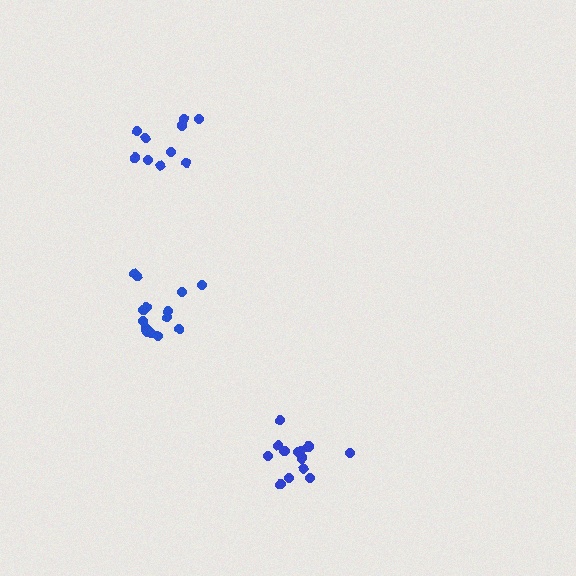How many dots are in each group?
Group 1: 14 dots, Group 2: 13 dots, Group 3: 10 dots (37 total).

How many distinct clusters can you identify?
There are 3 distinct clusters.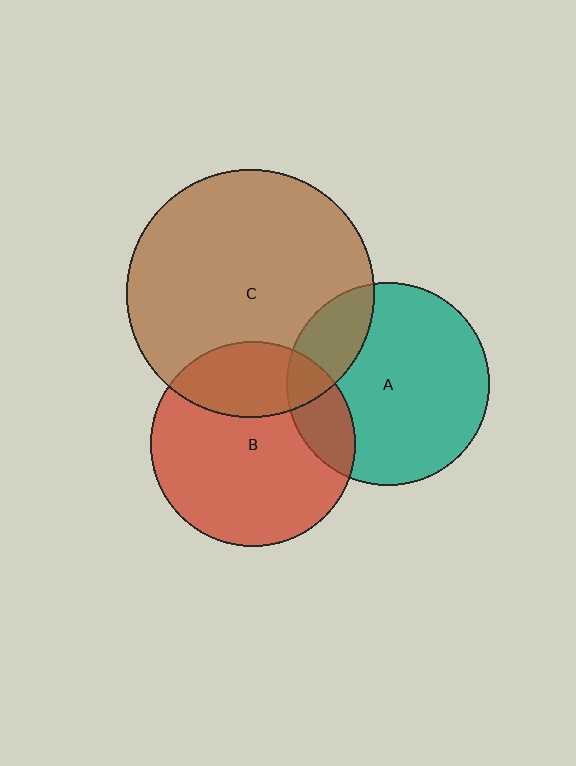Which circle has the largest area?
Circle C (brown).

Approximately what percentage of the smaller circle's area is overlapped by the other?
Approximately 25%.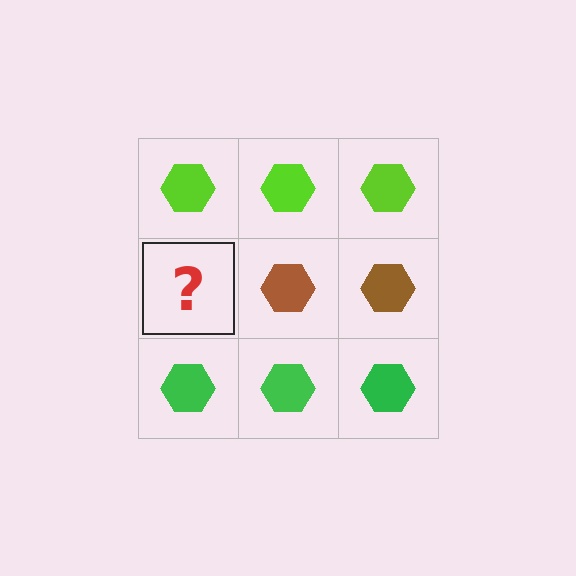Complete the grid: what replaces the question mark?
The question mark should be replaced with a brown hexagon.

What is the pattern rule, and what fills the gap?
The rule is that each row has a consistent color. The gap should be filled with a brown hexagon.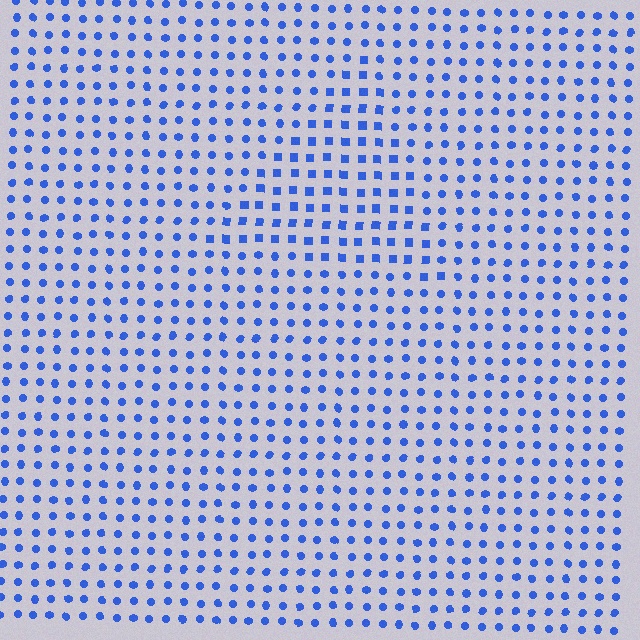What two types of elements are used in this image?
The image uses squares inside the triangle region and circles outside it.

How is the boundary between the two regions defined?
The boundary is defined by a change in element shape: squares inside vs. circles outside. All elements share the same color and spacing.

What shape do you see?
I see a triangle.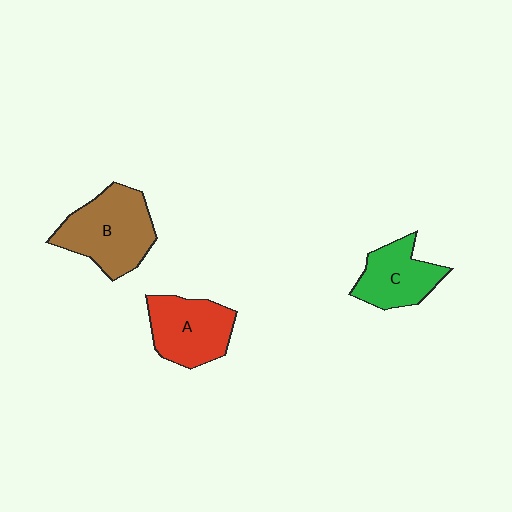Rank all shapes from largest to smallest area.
From largest to smallest: B (brown), A (red), C (green).